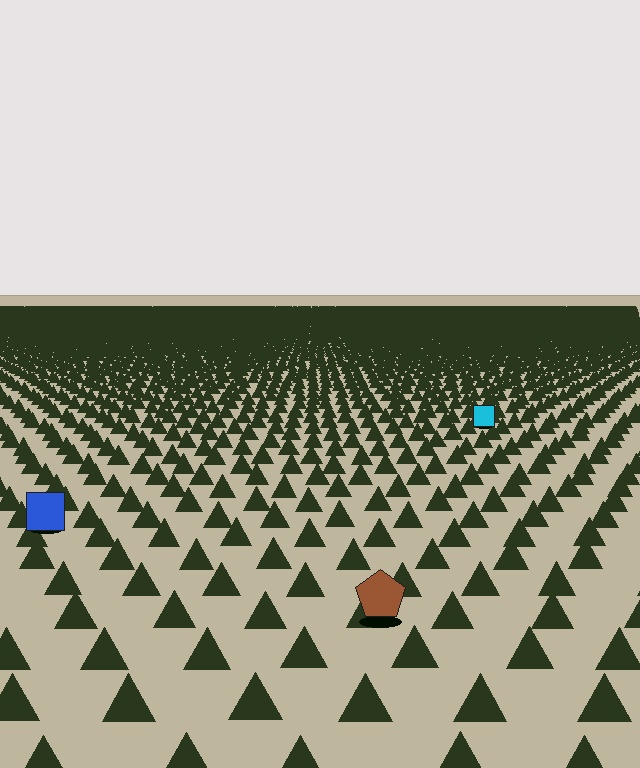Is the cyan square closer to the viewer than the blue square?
No. The blue square is closer — you can tell from the texture gradient: the ground texture is coarser near it.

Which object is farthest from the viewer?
The cyan square is farthest from the viewer. It appears smaller and the ground texture around it is denser.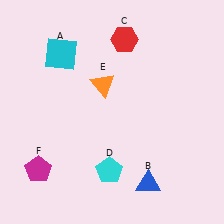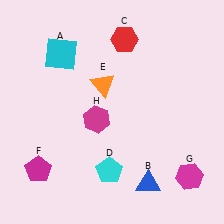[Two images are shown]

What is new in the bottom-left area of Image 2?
A magenta hexagon (H) was added in the bottom-left area of Image 2.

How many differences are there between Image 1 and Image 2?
There are 2 differences between the two images.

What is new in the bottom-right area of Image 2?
A magenta hexagon (G) was added in the bottom-right area of Image 2.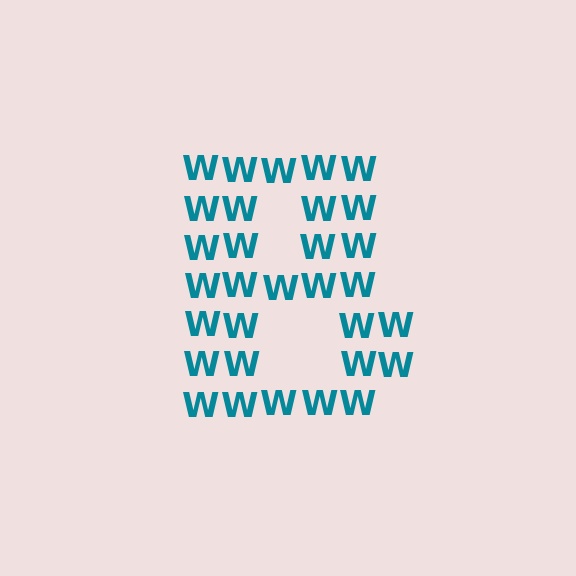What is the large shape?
The large shape is the letter B.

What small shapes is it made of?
It is made of small letter W's.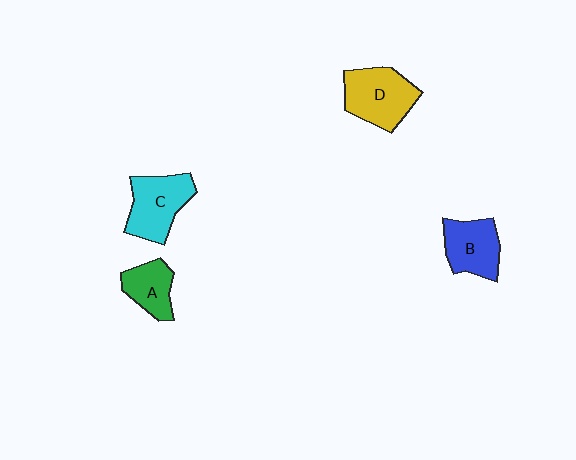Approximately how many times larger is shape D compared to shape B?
Approximately 1.2 times.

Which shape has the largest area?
Shape D (yellow).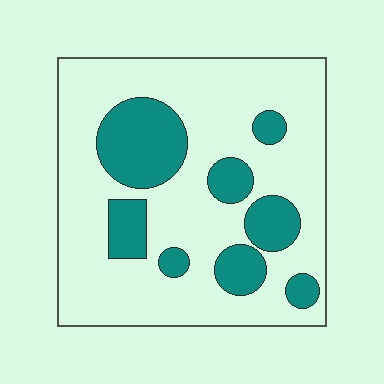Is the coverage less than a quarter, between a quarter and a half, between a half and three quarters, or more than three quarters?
Less than a quarter.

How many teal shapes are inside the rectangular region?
8.